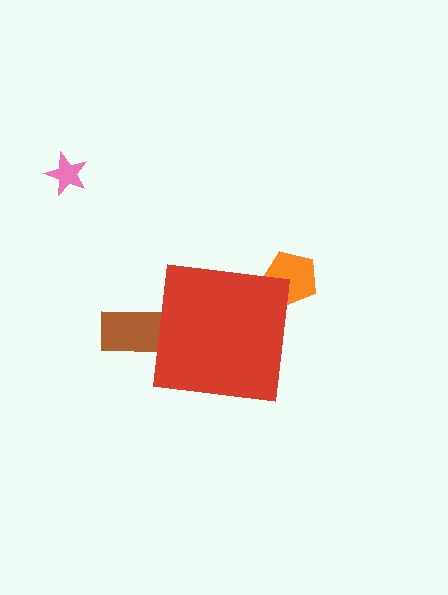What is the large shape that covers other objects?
A red square.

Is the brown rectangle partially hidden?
Yes, the brown rectangle is partially hidden behind the red square.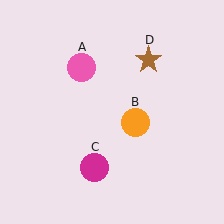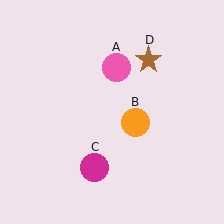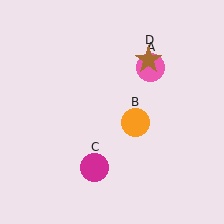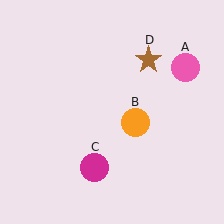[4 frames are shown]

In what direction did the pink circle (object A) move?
The pink circle (object A) moved right.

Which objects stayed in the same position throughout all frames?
Orange circle (object B) and magenta circle (object C) and brown star (object D) remained stationary.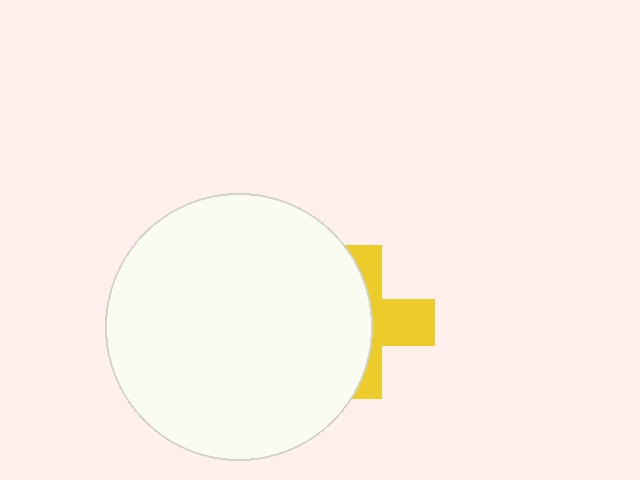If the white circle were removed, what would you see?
You would see the complete yellow cross.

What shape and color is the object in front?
The object in front is a white circle.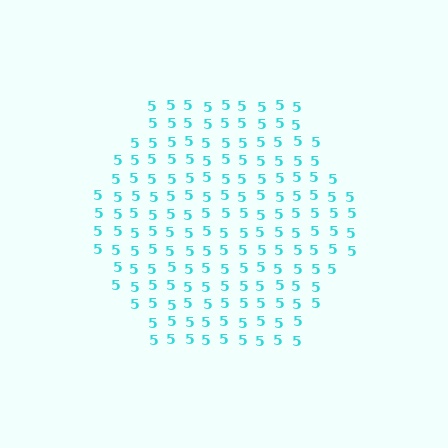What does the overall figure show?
The overall figure shows a hexagon.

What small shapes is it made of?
It is made of small digit 5's.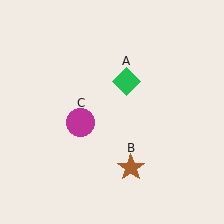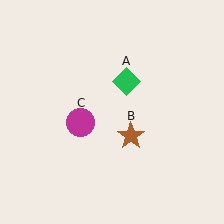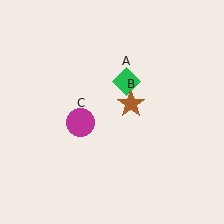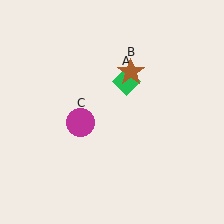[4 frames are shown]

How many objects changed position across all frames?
1 object changed position: brown star (object B).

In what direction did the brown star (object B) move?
The brown star (object B) moved up.